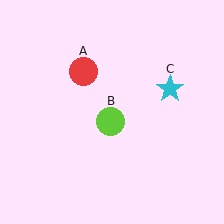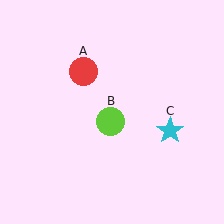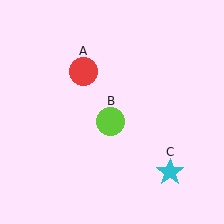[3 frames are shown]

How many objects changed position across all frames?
1 object changed position: cyan star (object C).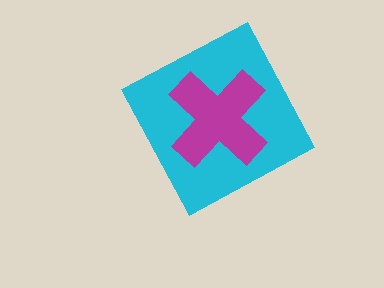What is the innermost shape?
The magenta cross.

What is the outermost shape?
The cyan diamond.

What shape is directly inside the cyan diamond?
The magenta cross.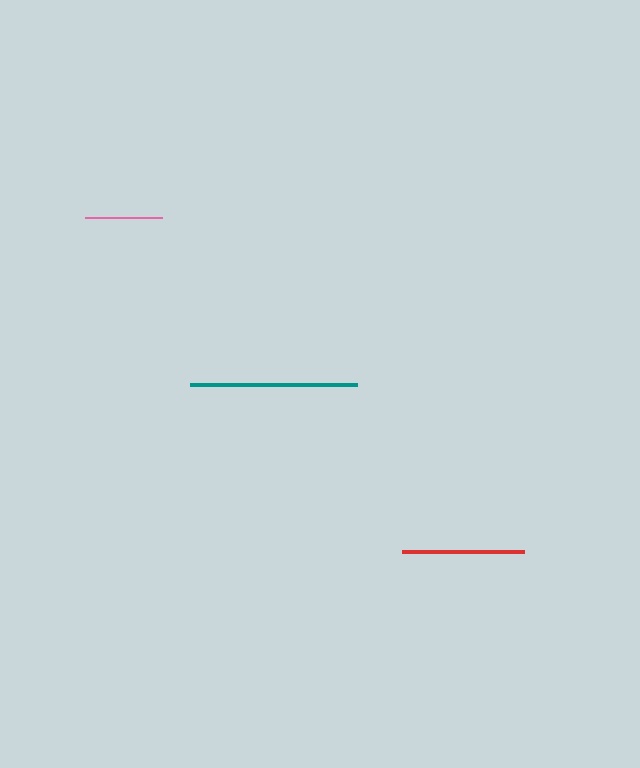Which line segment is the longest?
The teal line is the longest at approximately 167 pixels.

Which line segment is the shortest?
The pink line is the shortest at approximately 76 pixels.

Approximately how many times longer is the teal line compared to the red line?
The teal line is approximately 1.4 times the length of the red line.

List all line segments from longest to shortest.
From longest to shortest: teal, red, pink.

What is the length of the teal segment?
The teal segment is approximately 167 pixels long.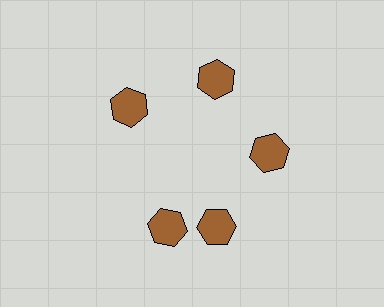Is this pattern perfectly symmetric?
No. The 5 brown hexagons are arranged in a ring, but one element near the 8 o'clock position is rotated out of alignment along the ring, breaking the 5-fold rotational symmetry.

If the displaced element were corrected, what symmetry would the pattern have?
It would have 5-fold rotational symmetry — the pattern would map onto itself every 72 degrees.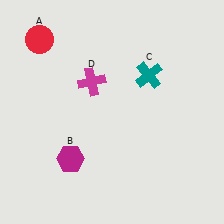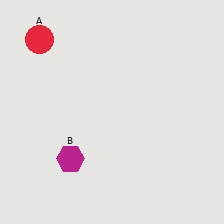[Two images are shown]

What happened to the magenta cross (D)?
The magenta cross (D) was removed in Image 2. It was in the top-left area of Image 1.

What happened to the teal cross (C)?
The teal cross (C) was removed in Image 2. It was in the top-right area of Image 1.